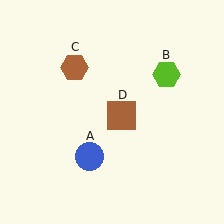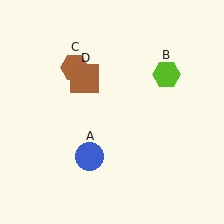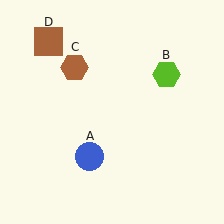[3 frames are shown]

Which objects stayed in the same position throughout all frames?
Blue circle (object A) and lime hexagon (object B) and brown hexagon (object C) remained stationary.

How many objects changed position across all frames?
1 object changed position: brown square (object D).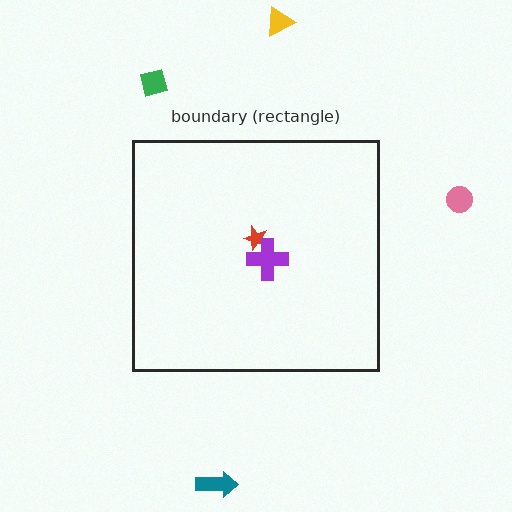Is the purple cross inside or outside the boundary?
Inside.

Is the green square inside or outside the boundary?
Outside.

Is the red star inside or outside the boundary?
Inside.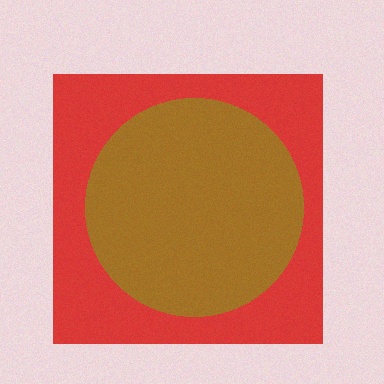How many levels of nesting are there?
2.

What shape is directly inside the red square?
The brown circle.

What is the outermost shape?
The red square.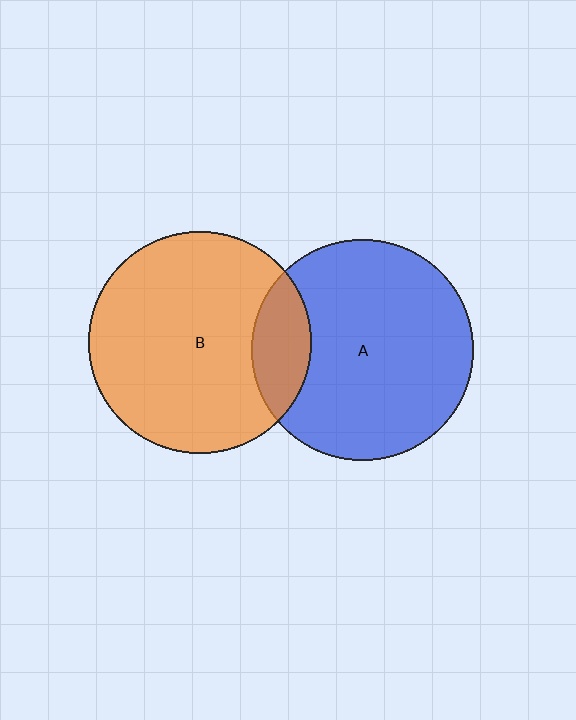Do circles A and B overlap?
Yes.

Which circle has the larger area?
Circle B (orange).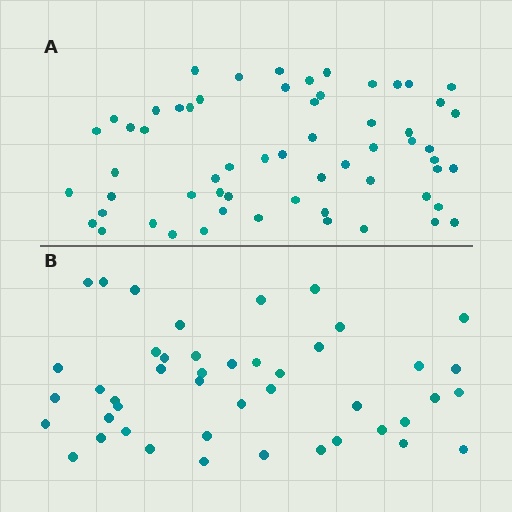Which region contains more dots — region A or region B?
Region A (the top region) has more dots.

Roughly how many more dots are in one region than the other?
Region A has approximately 15 more dots than region B.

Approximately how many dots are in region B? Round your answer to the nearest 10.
About 40 dots. (The exact count is 45, which rounds to 40.)